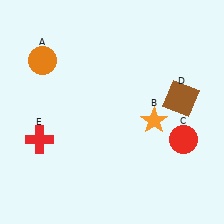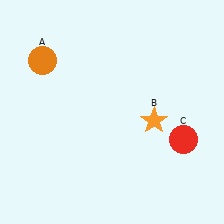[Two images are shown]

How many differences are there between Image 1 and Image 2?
There are 2 differences between the two images.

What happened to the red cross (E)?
The red cross (E) was removed in Image 2. It was in the bottom-left area of Image 1.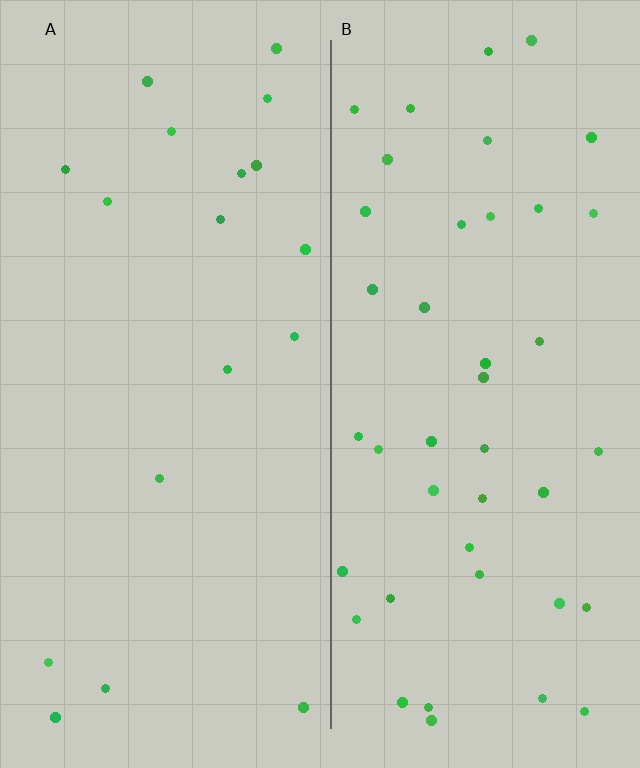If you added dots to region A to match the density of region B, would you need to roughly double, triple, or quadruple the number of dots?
Approximately double.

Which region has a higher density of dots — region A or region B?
B (the right).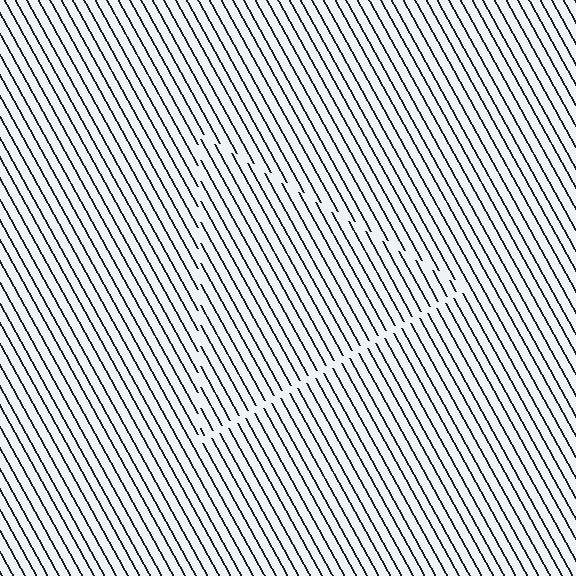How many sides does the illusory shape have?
3 sides — the line-ends trace a triangle.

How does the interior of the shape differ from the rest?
The interior of the shape contains the same grating, shifted by half a period — the contour is defined by the phase discontinuity where line-ends from the inner and outer gratings abut.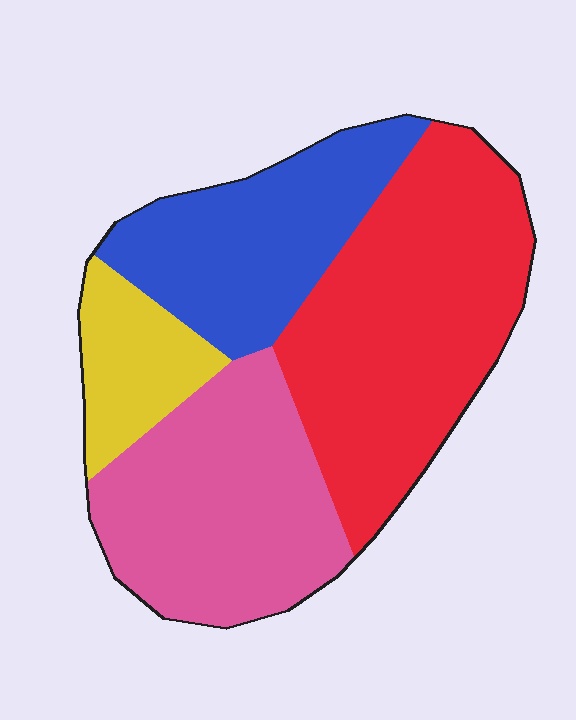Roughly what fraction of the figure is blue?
Blue covers roughly 25% of the figure.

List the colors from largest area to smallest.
From largest to smallest: red, pink, blue, yellow.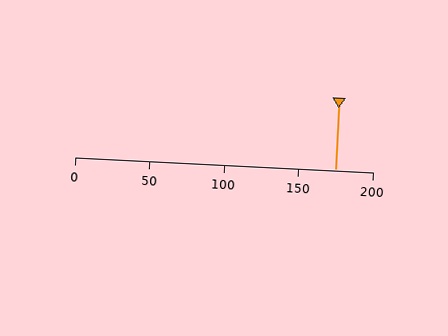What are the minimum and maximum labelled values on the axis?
The axis runs from 0 to 200.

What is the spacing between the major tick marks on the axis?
The major ticks are spaced 50 apart.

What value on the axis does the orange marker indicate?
The marker indicates approximately 175.